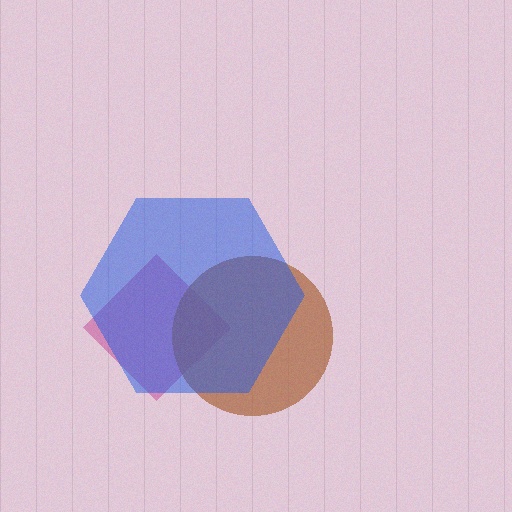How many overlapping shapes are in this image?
There are 3 overlapping shapes in the image.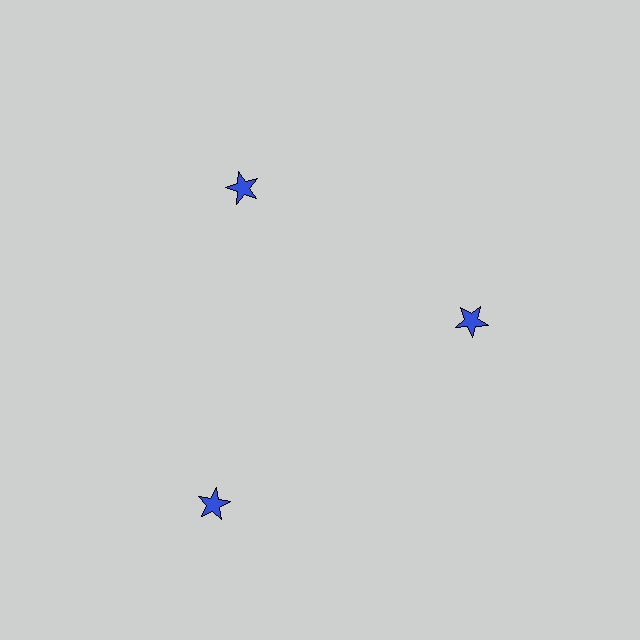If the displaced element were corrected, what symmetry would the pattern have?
It would have 3-fold rotational symmetry — the pattern would map onto itself every 120 degrees.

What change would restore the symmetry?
The symmetry would be restored by moving it inward, back onto the ring so that all 3 stars sit at equal angles and equal distance from the center.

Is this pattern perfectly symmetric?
No. The 3 blue stars are arranged in a ring, but one element near the 7 o'clock position is pushed outward from the center, breaking the 3-fold rotational symmetry.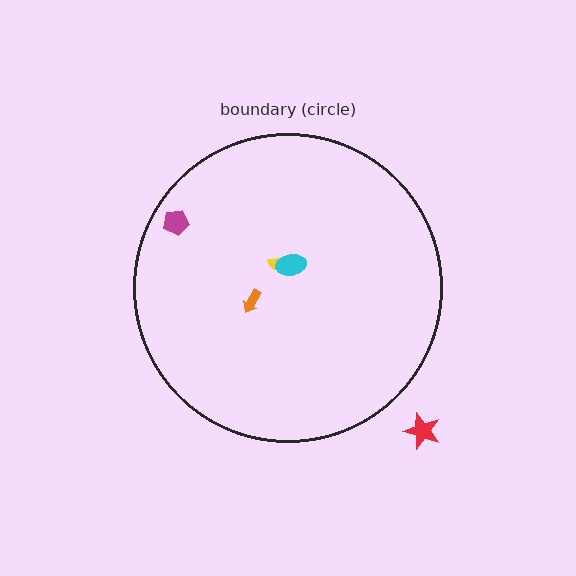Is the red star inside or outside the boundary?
Outside.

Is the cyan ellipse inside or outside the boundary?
Inside.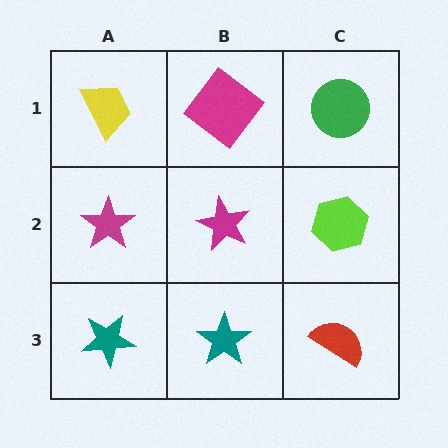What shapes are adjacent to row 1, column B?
A magenta star (row 2, column B), a yellow trapezoid (row 1, column A), a green circle (row 1, column C).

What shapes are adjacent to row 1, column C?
A lime hexagon (row 2, column C), a magenta diamond (row 1, column B).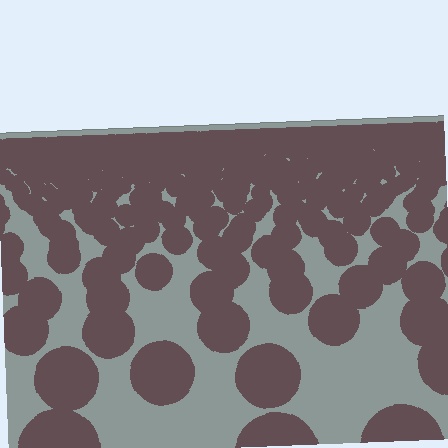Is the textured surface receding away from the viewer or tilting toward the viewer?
The surface is receding away from the viewer. Texture elements get smaller and denser toward the top.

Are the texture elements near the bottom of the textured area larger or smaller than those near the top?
Larger. Near the bottom, elements are closer to the viewer and appear at a bigger on-screen size.